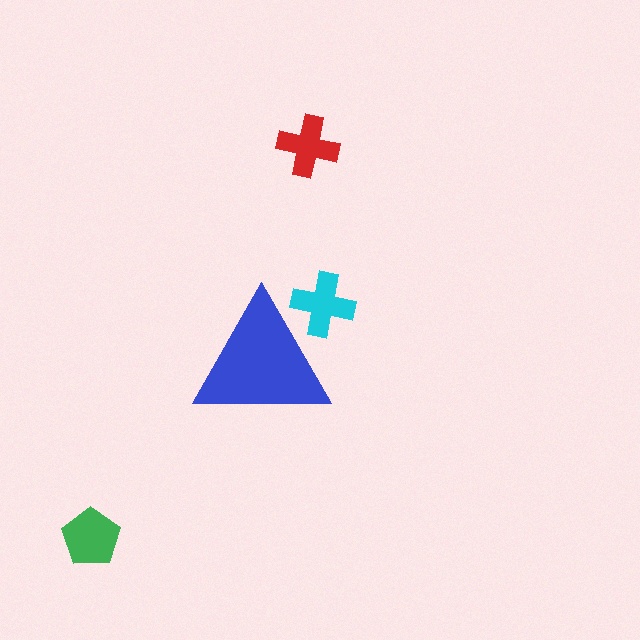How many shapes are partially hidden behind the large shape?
1 shape is partially hidden.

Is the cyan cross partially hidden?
Yes, the cyan cross is partially hidden behind the blue triangle.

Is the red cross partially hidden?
No, the red cross is fully visible.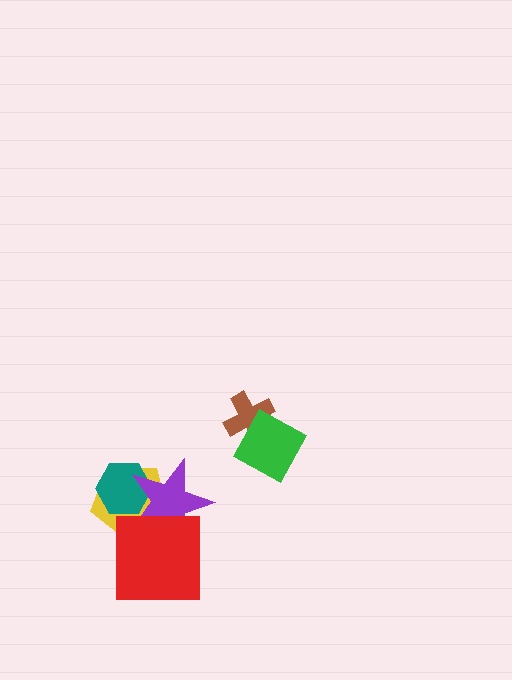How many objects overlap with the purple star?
3 objects overlap with the purple star.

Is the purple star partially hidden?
Yes, it is partially covered by another shape.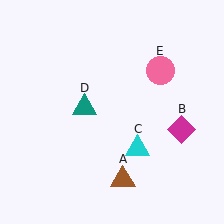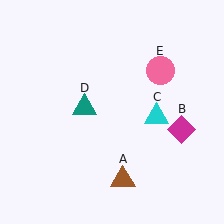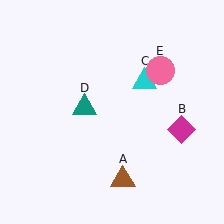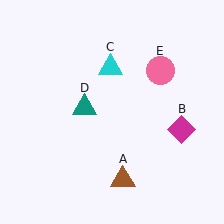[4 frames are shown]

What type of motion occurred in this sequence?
The cyan triangle (object C) rotated counterclockwise around the center of the scene.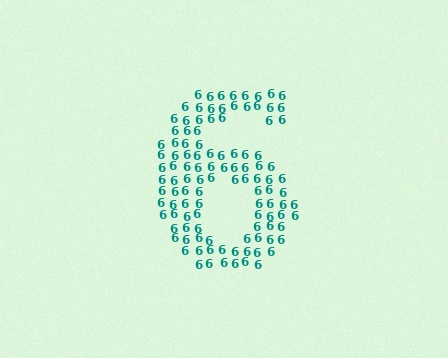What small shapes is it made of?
It is made of small digit 6's.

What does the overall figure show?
The overall figure shows the digit 6.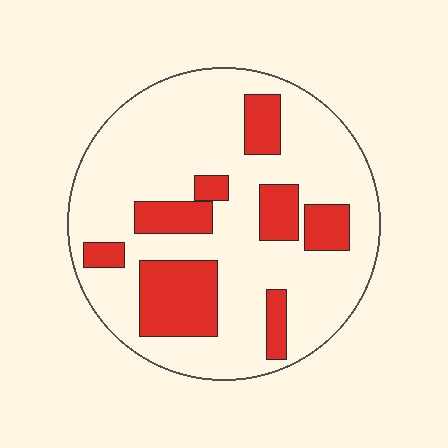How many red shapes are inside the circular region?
8.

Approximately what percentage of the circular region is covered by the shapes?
Approximately 25%.